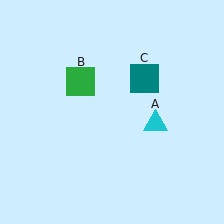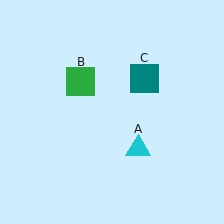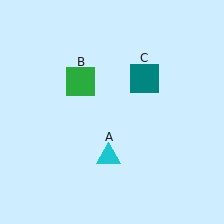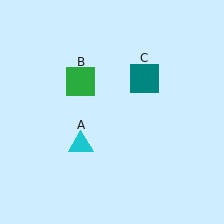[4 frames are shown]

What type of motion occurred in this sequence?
The cyan triangle (object A) rotated clockwise around the center of the scene.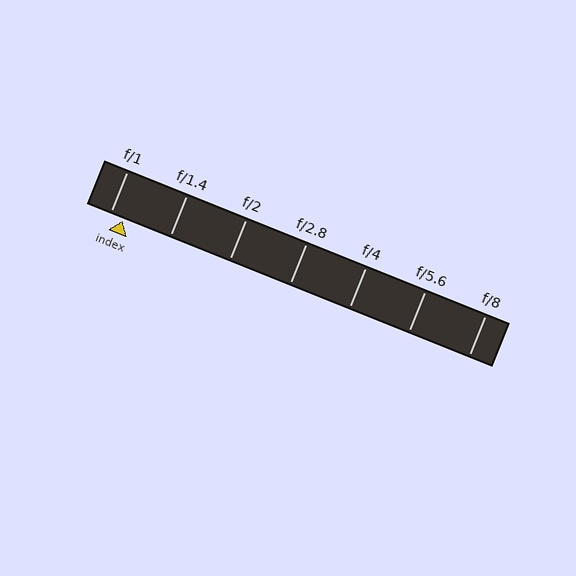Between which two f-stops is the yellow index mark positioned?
The index mark is between f/1 and f/1.4.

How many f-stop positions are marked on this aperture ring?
There are 7 f-stop positions marked.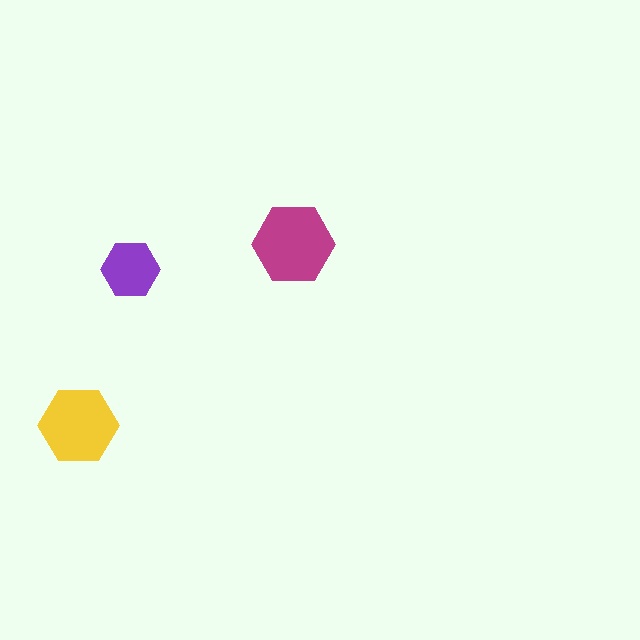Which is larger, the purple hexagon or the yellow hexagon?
The yellow one.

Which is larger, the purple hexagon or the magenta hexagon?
The magenta one.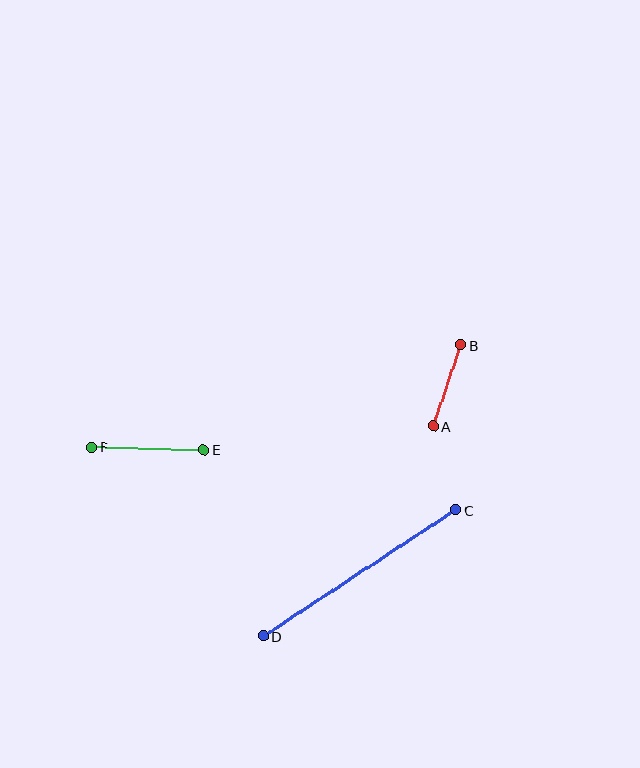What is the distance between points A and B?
The distance is approximately 86 pixels.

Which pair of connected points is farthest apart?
Points C and D are farthest apart.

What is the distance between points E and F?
The distance is approximately 112 pixels.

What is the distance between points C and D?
The distance is approximately 230 pixels.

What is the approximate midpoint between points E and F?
The midpoint is at approximately (148, 449) pixels.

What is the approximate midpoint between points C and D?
The midpoint is at approximately (360, 573) pixels.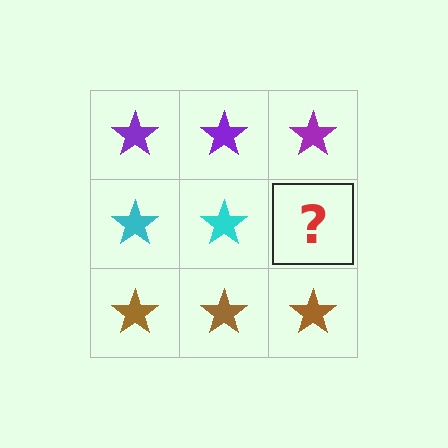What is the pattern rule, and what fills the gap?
The rule is that each row has a consistent color. The gap should be filled with a cyan star.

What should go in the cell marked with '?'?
The missing cell should contain a cyan star.